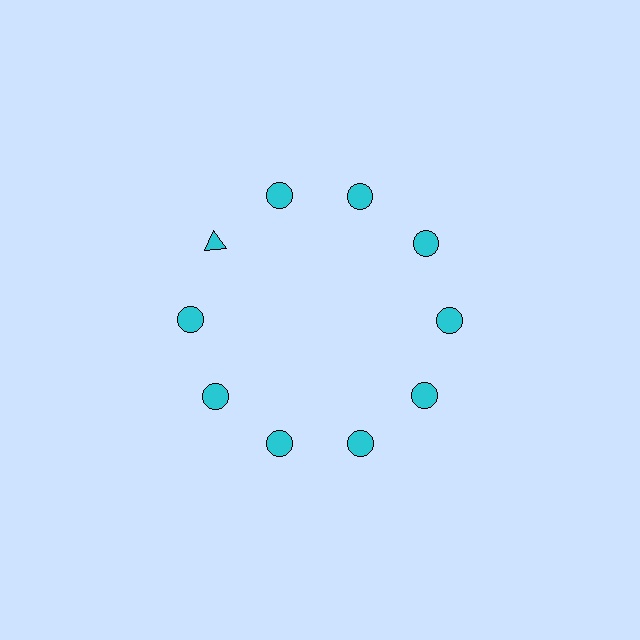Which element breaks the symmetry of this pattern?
The cyan triangle at roughly the 10 o'clock position breaks the symmetry. All other shapes are cyan circles.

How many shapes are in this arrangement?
There are 10 shapes arranged in a ring pattern.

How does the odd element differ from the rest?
It has a different shape: triangle instead of circle.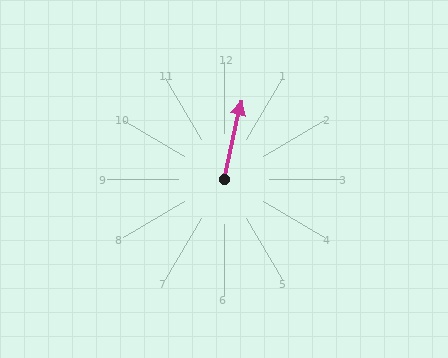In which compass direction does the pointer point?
North.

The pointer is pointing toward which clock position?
Roughly 12 o'clock.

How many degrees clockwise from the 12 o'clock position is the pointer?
Approximately 12 degrees.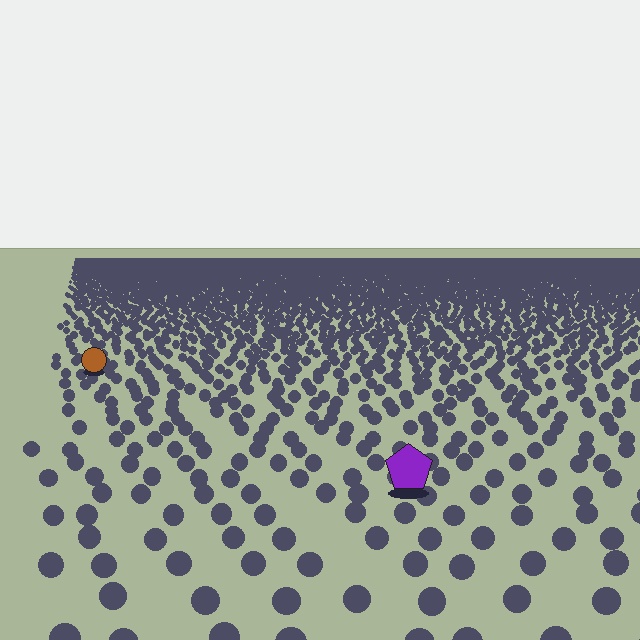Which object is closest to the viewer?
The purple pentagon is closest. The texture marks near it are larger and more spread out.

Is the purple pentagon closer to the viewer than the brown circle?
Yes. The purple pentagon is closer — you can tell from the texture gradient: the ground texture is coarser near it.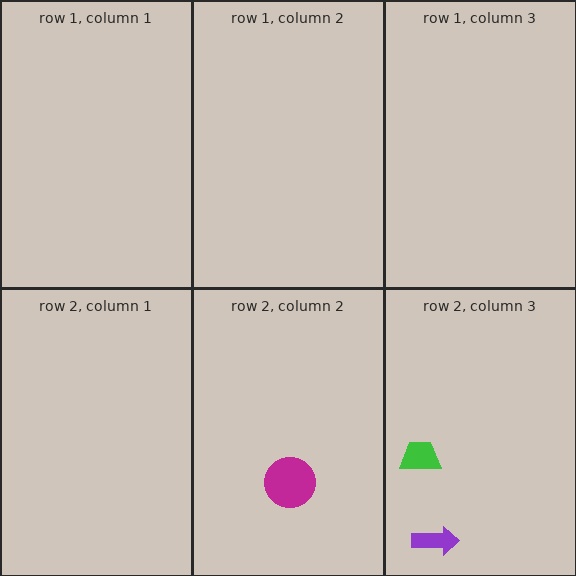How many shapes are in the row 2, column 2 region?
1.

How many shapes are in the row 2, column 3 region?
2.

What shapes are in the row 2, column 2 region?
The magenta circle.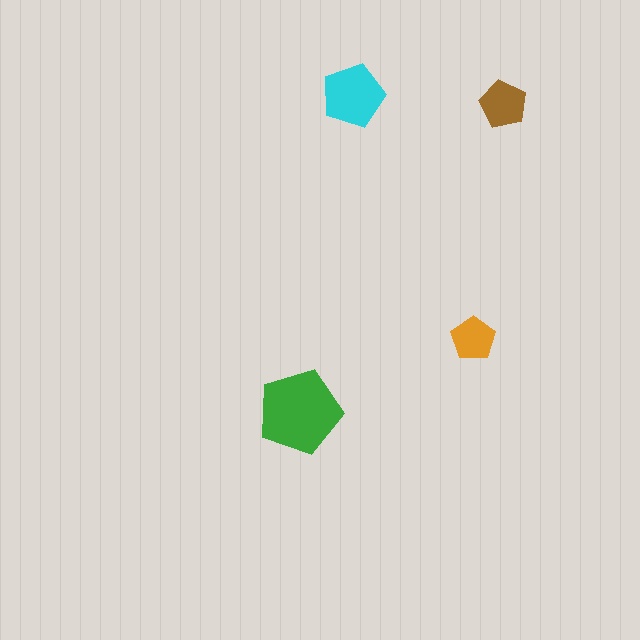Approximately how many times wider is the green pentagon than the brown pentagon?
About 2 times wider.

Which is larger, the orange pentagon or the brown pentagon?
The brown one.